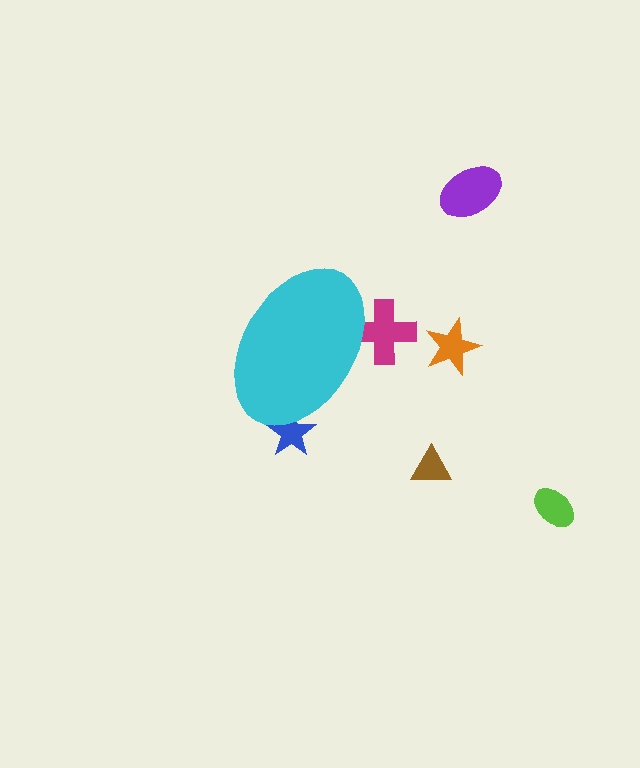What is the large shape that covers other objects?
A cyan ellipse.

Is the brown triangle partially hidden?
No, the brown triangle is fully visible.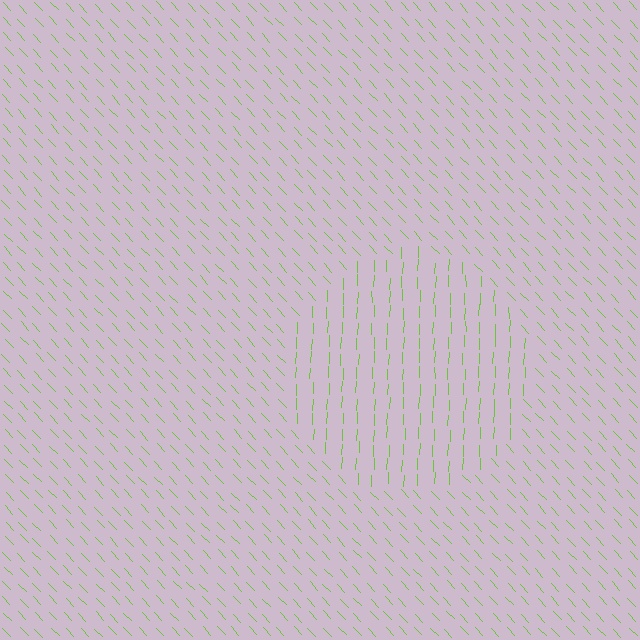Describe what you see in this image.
The image is filled with small lime line segments. A circle region in the image has lines oriented differently from the surrounding lines, creating a visible texture boundary.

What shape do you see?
I see a circle.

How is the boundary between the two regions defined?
The boundary is defined purely by a change in line orientation (approximately 45 degrees difference). All lines are the same color and thickness.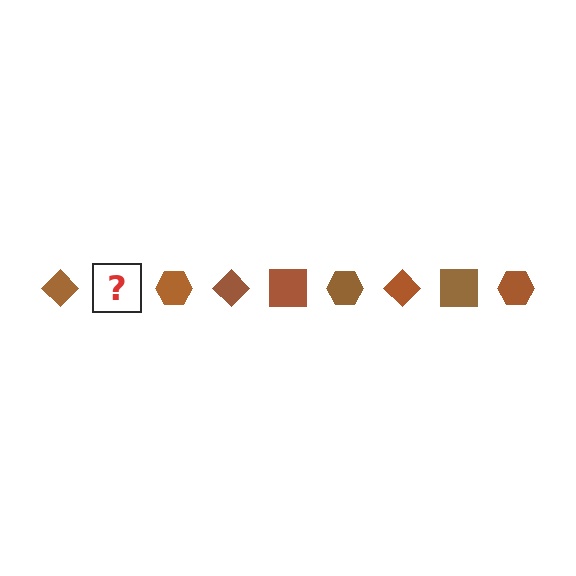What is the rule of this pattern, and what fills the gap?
The rule is that the pattern cycles through diamond, square, hexagon shapes in brown. The gap should be filled with a brown square.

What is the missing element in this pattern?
The missing element is a brown square.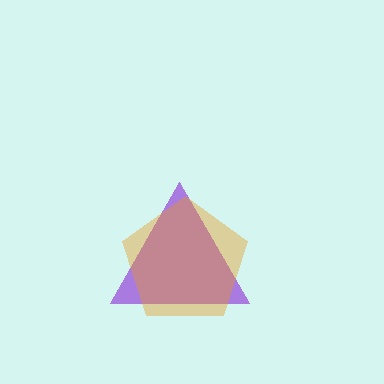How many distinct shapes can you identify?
There are 2 distinct shapes: a purple triangle, an orange pentagon.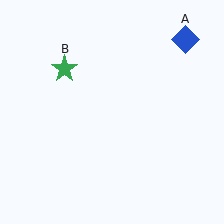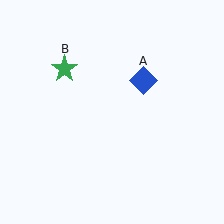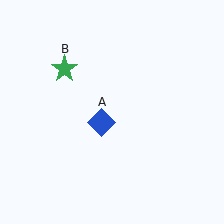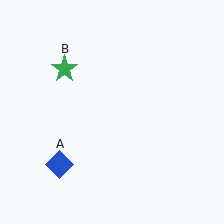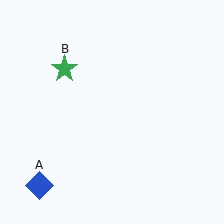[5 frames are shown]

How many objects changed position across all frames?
1 object changed position: blue diamond (object A).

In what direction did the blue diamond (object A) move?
The blue diamond (object A) moved down and to the left.